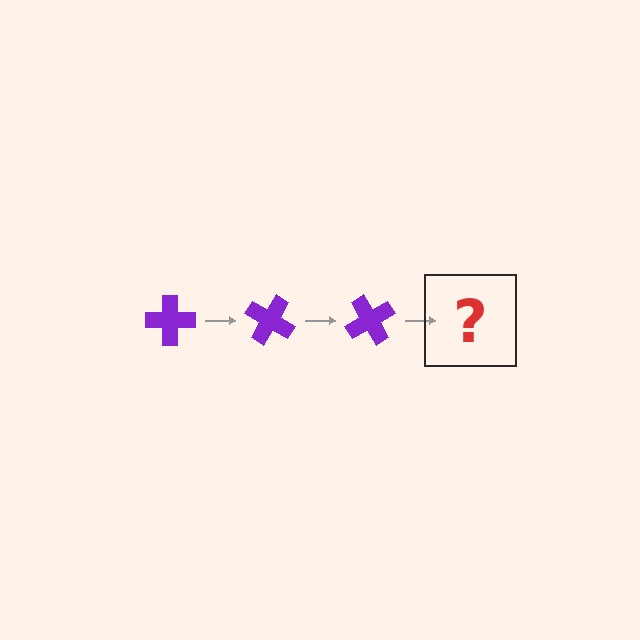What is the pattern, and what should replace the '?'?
The pattern is that the cross rotates 30 degrees each step. The '?' should be a purple cross rotated 90 degrees.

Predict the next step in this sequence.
The next step is a purple cross rotated 90 degrees.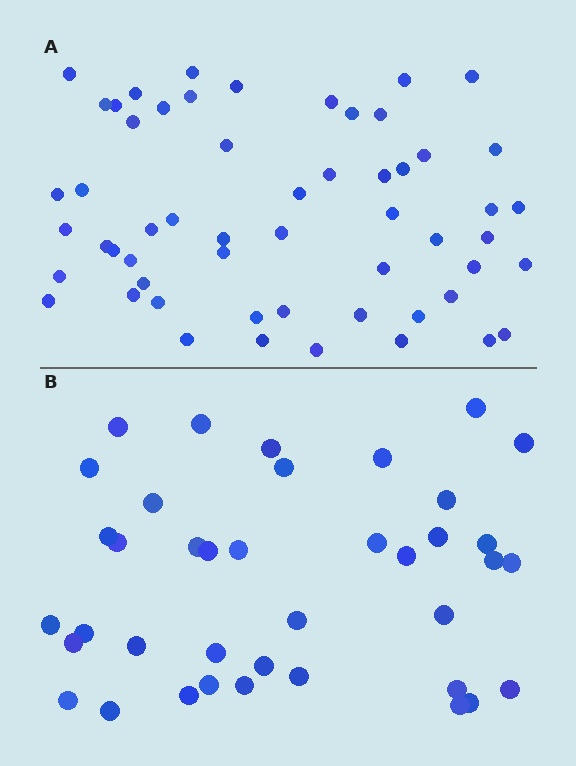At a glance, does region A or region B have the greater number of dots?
Region A (the top region) has more dots.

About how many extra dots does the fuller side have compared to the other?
Region A has approximately 15 more dots than region B.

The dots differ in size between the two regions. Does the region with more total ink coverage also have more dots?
No. Region B has more total ink coverage because its dots are larger, but region A actually contains more individual dots. Total area can be misleading — the number of items is what matters here.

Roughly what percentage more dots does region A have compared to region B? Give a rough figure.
About 45% more.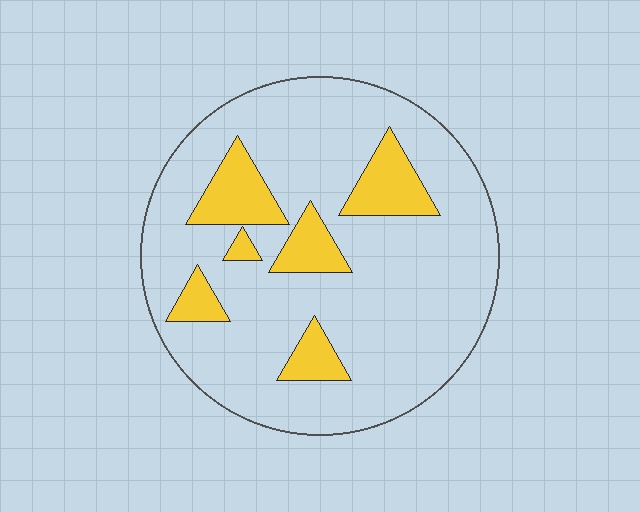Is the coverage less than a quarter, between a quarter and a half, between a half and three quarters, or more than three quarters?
Less than a quarter.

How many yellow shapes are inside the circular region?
6.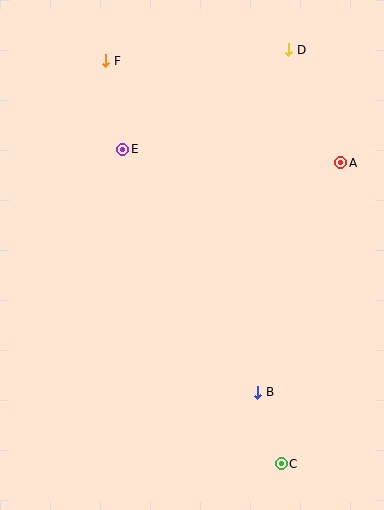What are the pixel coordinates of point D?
Point D is at (289, 50).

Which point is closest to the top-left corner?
Point F is closest to the top-left corner.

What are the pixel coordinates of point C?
Point C is at (281, 464).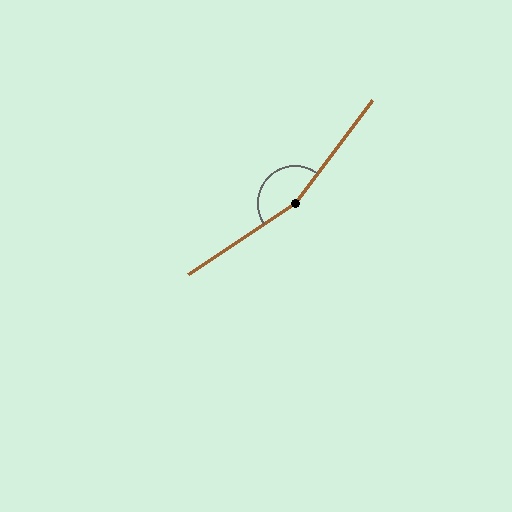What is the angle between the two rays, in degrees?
Approximately 161 degrees.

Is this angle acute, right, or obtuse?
It is obtuse.